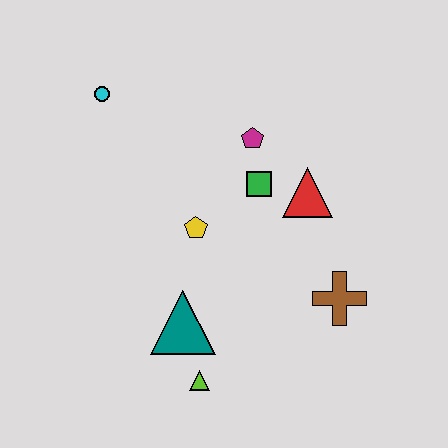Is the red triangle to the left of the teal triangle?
No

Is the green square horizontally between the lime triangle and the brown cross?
Yes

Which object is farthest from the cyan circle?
The brown cross is farthest from the cyan circle.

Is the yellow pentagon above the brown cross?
Yes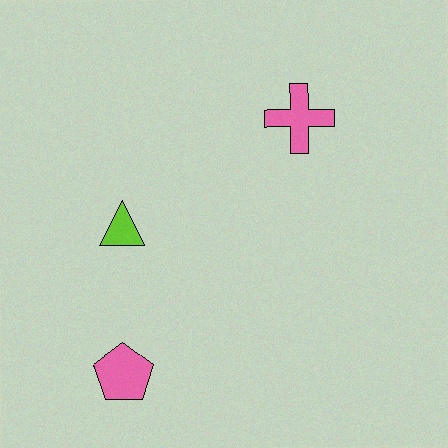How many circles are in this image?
There are no circles.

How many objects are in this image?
There are 3 objects.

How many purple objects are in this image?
There are no purple objects.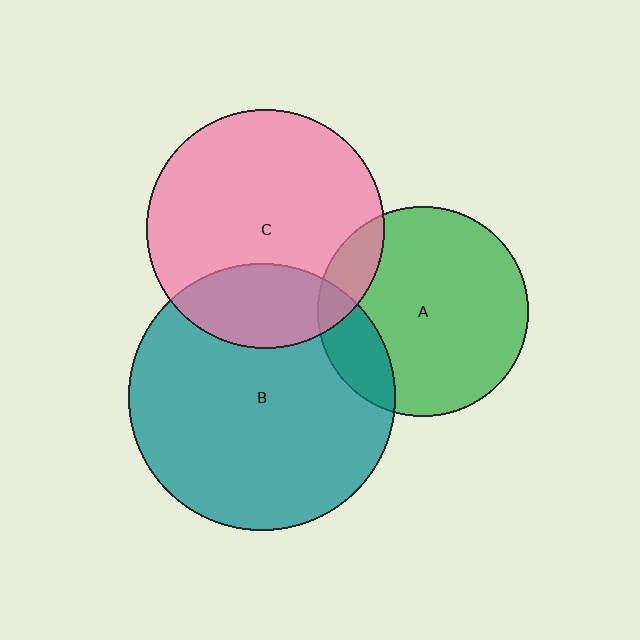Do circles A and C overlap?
Yes.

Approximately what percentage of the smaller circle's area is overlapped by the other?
Approximately 15%.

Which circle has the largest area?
Circle B (teal).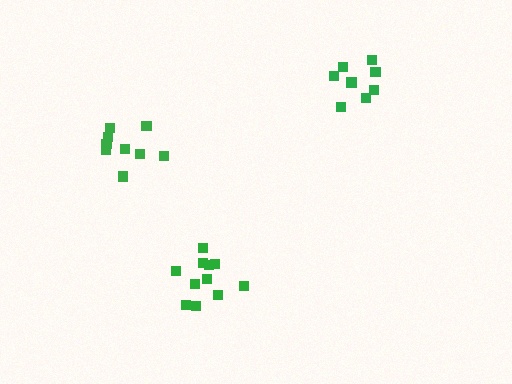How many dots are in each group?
Group 1: 9 dots, Group 2: 11 dots, Group 3: 9 dots (29 total).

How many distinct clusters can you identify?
There are 3 distinct clusters.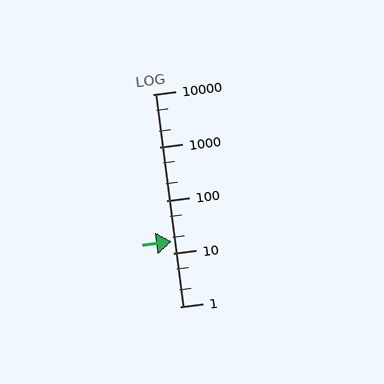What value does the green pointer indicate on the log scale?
The pointer indicates approximately 17.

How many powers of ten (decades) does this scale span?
The scale spans 4 decades, from 1 to 10000.